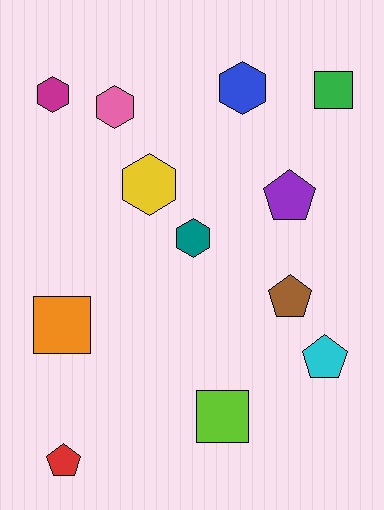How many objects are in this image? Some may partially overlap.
There are 12 objects.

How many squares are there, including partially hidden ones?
There are 3 squares.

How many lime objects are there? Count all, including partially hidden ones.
There is 1 lime object.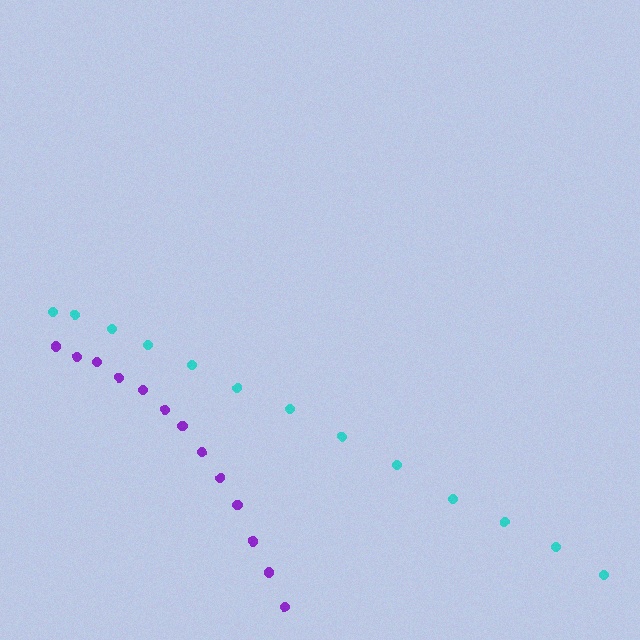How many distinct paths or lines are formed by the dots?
There are 2 distinct paths.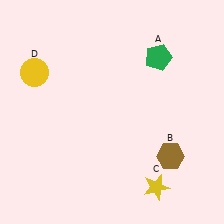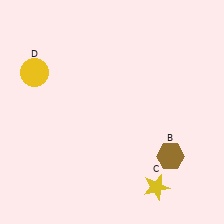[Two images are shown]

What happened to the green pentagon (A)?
The green pentagon (A) was removed in Image 2. It was in the top-right area of Image 1.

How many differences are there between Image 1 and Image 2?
There is 1 difference between the two images.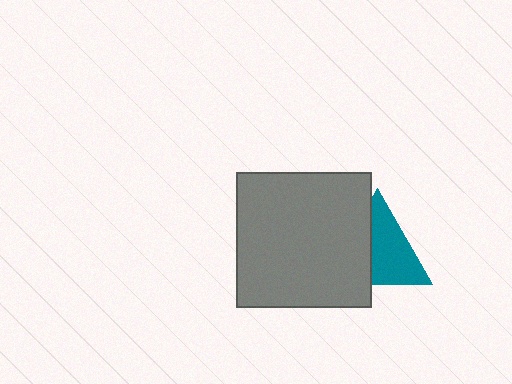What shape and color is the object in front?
The object in front is a gray square.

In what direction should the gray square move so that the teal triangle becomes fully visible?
The gray square should move left. That is the shortest direction to clear the overlap and leave the teal triangle fully visible.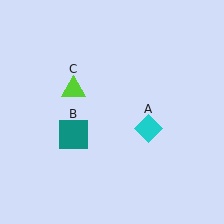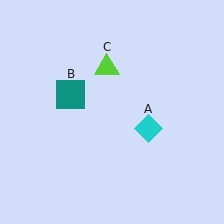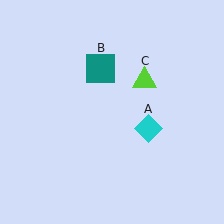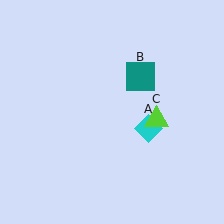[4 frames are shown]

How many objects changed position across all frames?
2 objects changed position: teal square (object B), lime triangle (object C).